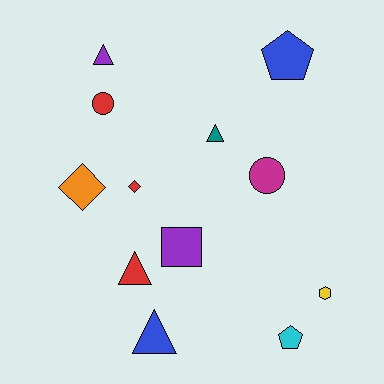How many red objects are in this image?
There are 3 red objects.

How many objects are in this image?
There are 12 objects.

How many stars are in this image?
There are no stars.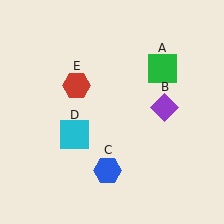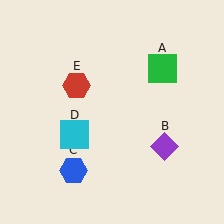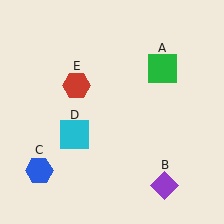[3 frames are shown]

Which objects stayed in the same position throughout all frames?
Green square (object A) and cyan square (object D) and red hexagon (object E) remained stationary.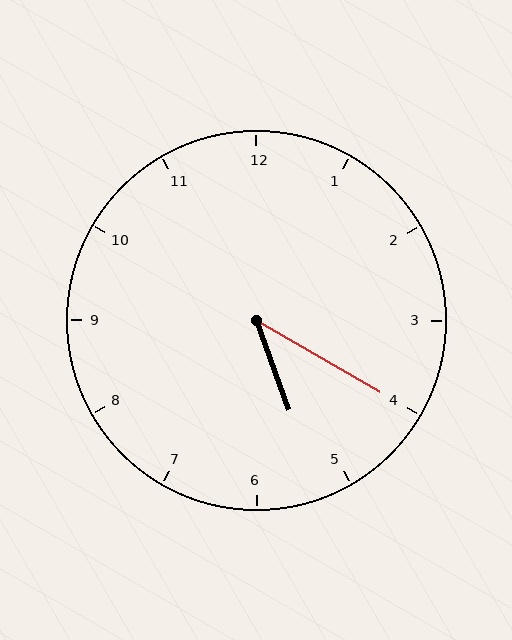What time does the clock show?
5:20.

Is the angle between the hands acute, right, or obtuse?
It is acute.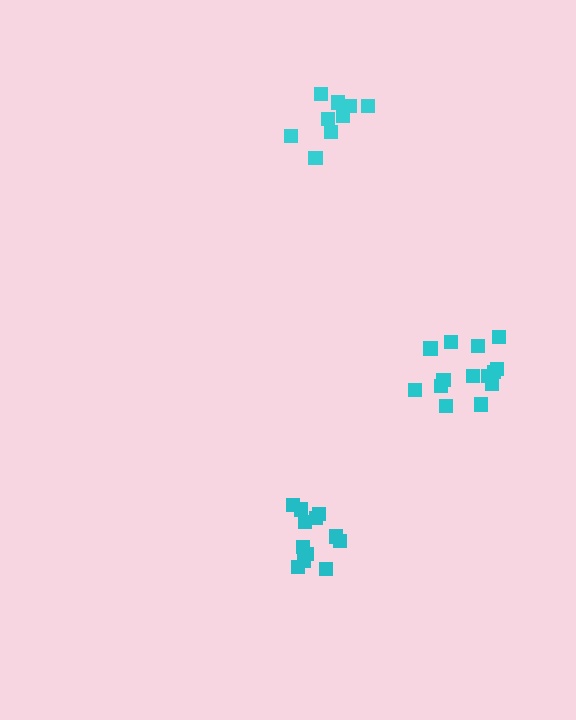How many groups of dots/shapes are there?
There are 3 groups.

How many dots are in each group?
Group 1: 12 dots, Group 2: 9 dots, Group 3: 14 dots (35 total).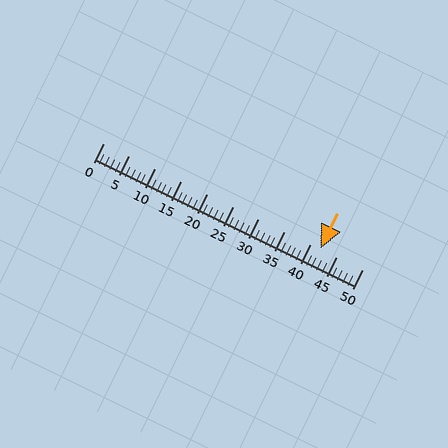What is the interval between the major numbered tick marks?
The major tick marks are spaced 5 units apart.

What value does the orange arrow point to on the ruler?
The orange arrow points to approximately 42.